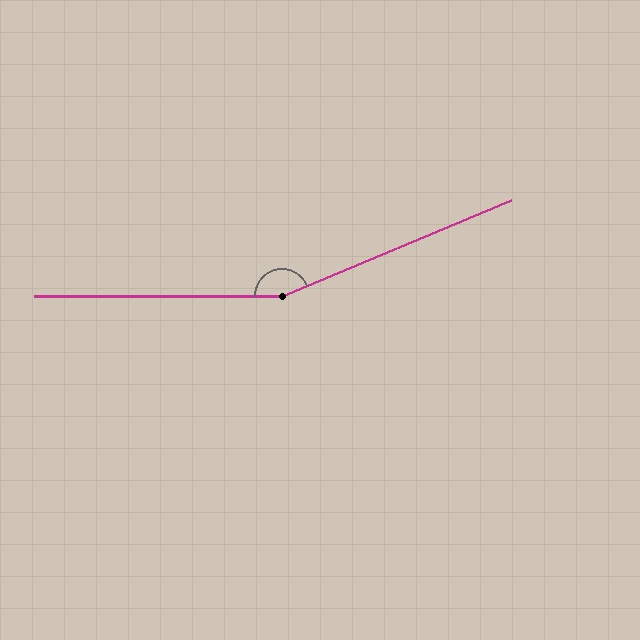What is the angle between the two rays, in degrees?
Approximately 157 degrees.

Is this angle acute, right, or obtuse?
It is obtuse.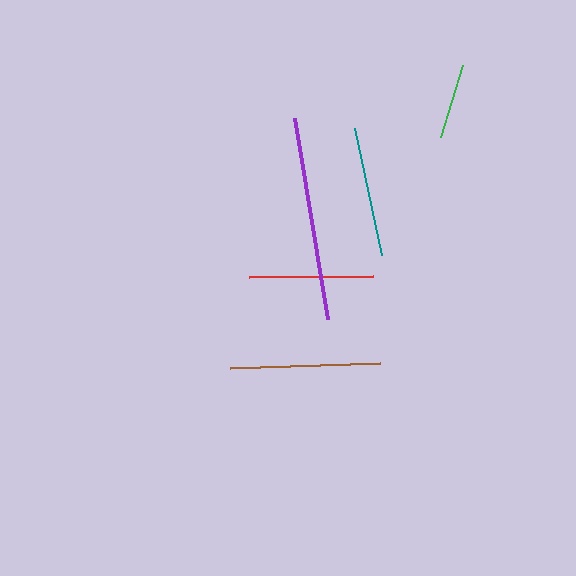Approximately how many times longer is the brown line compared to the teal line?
The brown line is approximately 1.2 times the length of the teal line.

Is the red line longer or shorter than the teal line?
The teal line is longer than the red line.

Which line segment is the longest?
The purple line is the longest at approximately 203 pixels.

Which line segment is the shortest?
The green line is the shortest at approximately 76 pixels.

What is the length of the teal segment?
The teal segment is approximately 130 pixels long.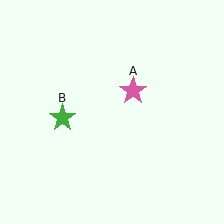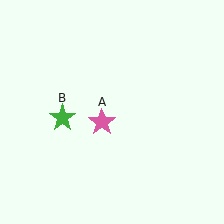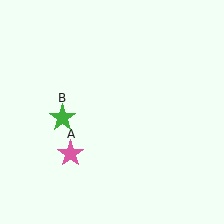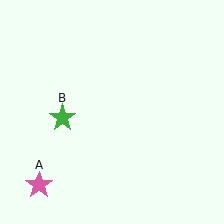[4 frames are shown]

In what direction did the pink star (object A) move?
The pink star (object A) moved down and to the left.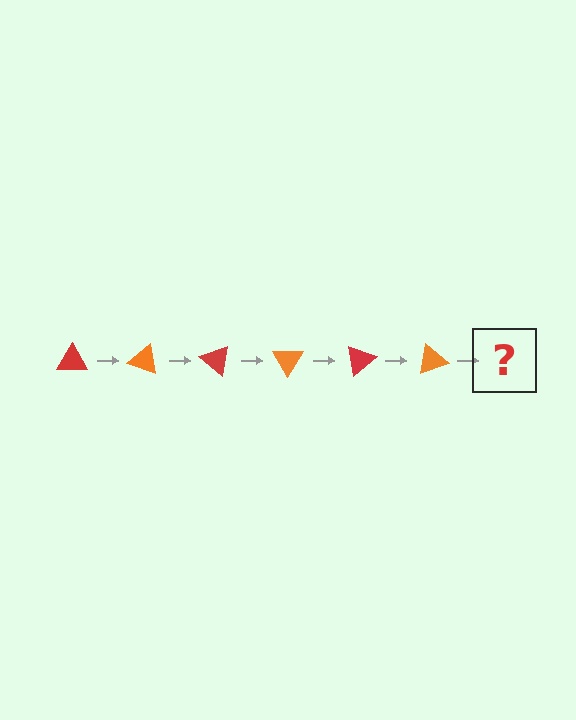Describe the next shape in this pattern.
It should be a red triangle, rotated 120 degrees from the start.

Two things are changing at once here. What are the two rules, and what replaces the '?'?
The two rules are that it rotates 20 degrees each step and the color cycles through red and orange. The '?' should be a red triangle, rotated 120 degrees from the start.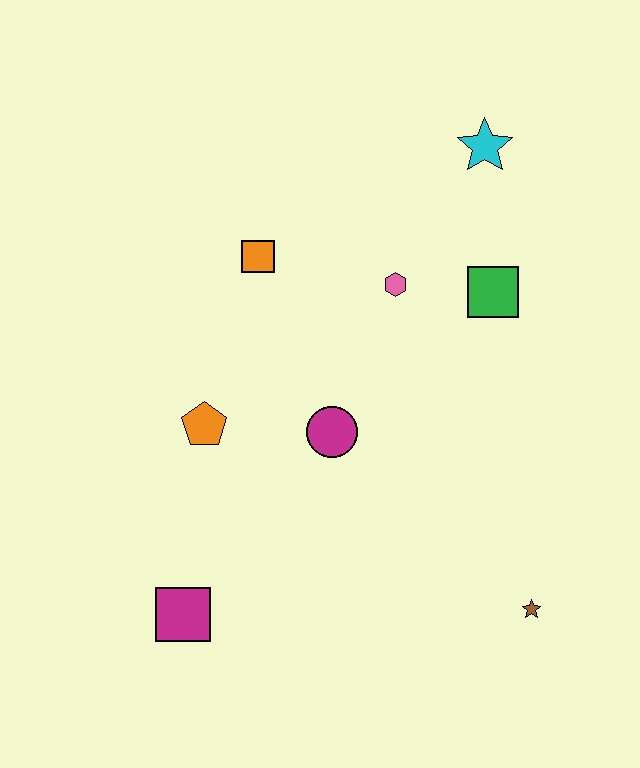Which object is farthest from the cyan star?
The magenta square is farthest from the cyan star.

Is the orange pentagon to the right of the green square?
No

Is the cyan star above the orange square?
Yes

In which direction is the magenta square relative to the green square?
The magenta square is below the green square.